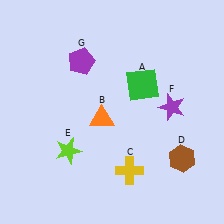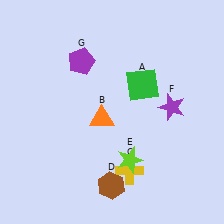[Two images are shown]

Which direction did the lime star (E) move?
The lime star (E) moved right.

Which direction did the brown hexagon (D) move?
The brown hexagon (D) moved left.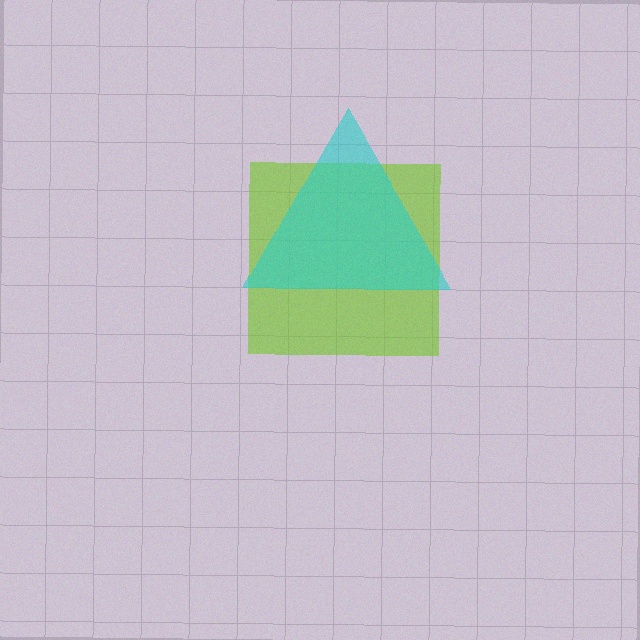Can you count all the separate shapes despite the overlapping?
Yes, there are 2 separate shapes.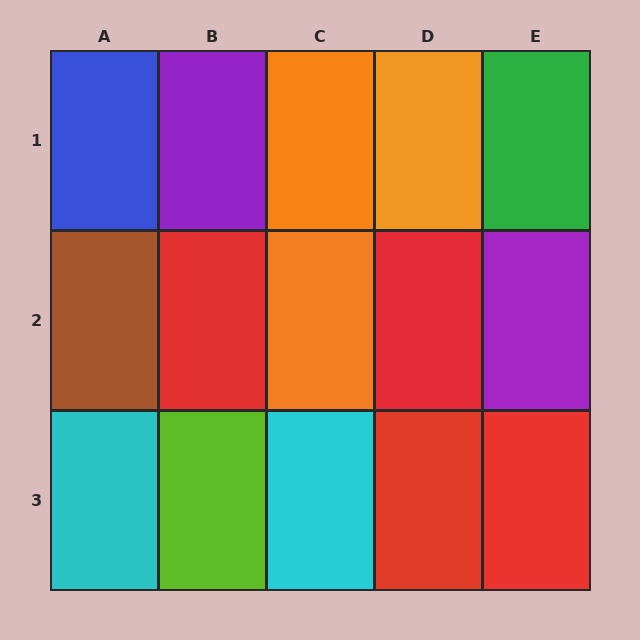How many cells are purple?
2 cells are purple.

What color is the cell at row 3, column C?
Cyan.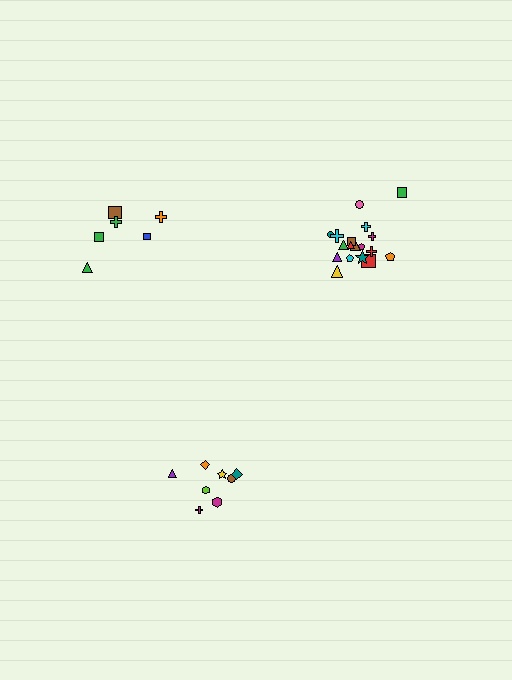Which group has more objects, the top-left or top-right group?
The top-right group.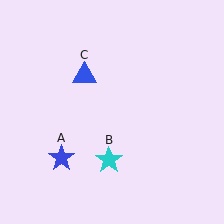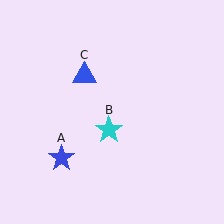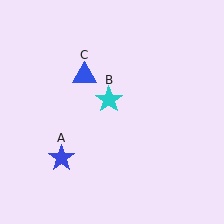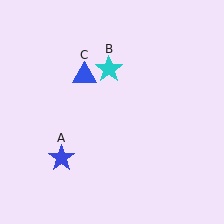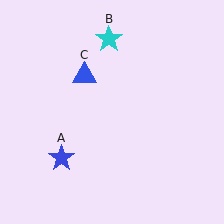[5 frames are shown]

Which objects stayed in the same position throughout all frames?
Blue star (object A) and blue triangle (object C) remained stationary.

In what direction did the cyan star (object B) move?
The cyan star (object B) moved up.